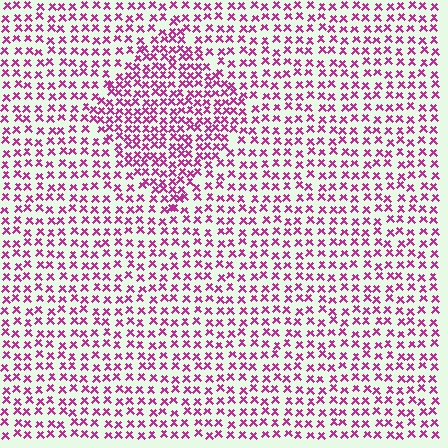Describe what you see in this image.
The image contains small magenta elements arranged at two different densities. A diamond-shaped region is visible where the elements are more densely packed than the surrounding area.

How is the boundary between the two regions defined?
The boundary is defined by a change in element density (approximately 1.6x ratio). All elements are the same color, size, and shape.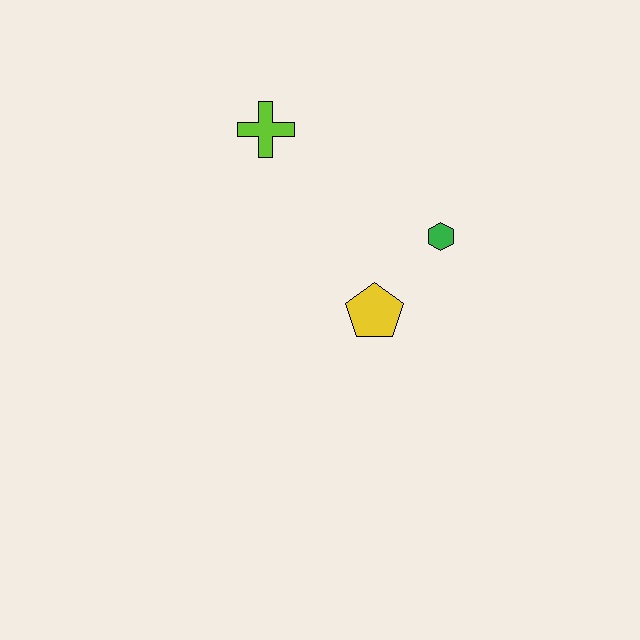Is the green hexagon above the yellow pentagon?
Yes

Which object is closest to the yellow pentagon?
The green hexagon is closest to the yellow pentagon.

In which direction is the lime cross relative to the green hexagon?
The lime cross is to the left of the green hexagon.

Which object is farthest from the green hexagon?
The lime cross is farthest from the green hexagon.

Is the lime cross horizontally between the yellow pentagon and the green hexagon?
No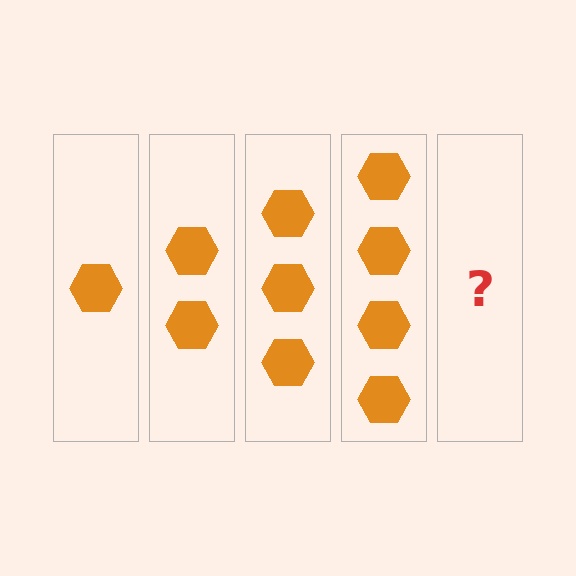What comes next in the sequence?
The next element should be 5 hexagons.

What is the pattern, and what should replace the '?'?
The pattern is that each step adds one more hexagon. The '?' should be 5 hexagons.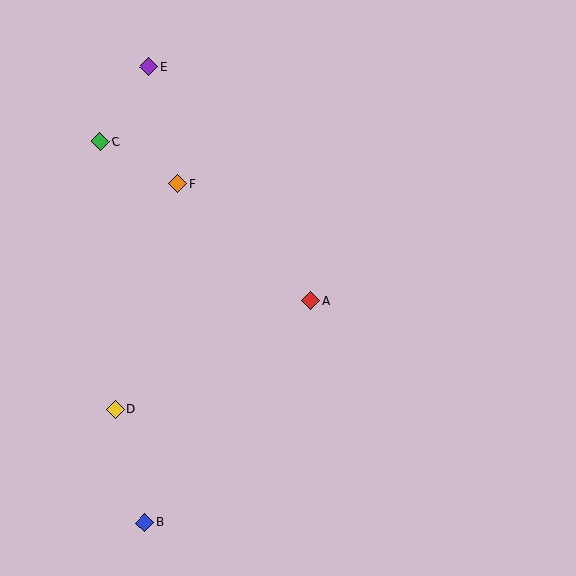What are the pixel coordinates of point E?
Point E is at (149, 67).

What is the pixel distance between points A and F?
The distance between A and F is 177 pixels.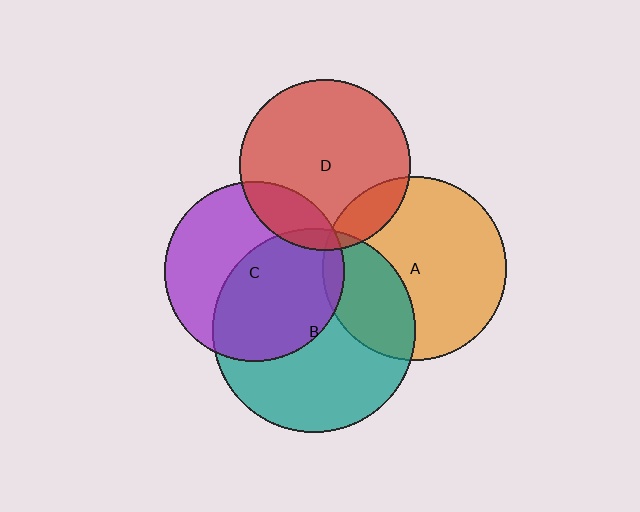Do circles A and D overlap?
Yes.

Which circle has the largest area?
Circle B (teal).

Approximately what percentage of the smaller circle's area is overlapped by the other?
Approximately 15%.